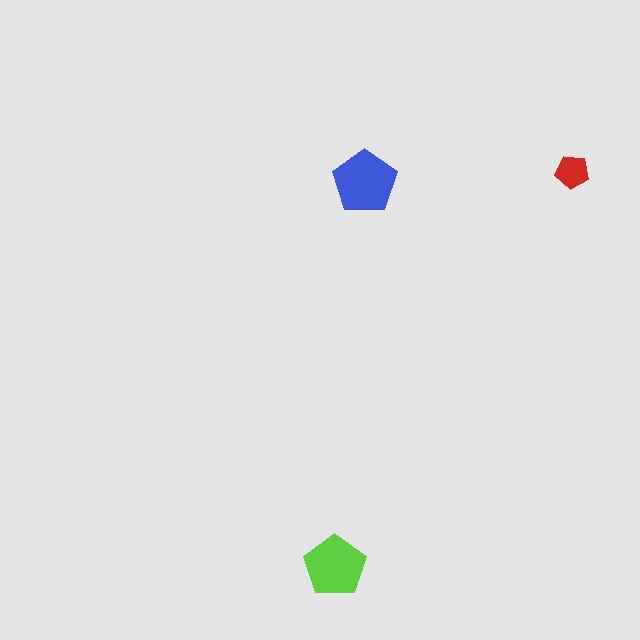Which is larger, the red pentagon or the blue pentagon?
The blue one.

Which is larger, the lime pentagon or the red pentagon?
The lime one.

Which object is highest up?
The red pentagon is topmost.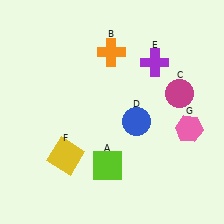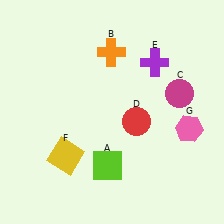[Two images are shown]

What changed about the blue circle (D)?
In Image 1, D is blue. In Image 2, it changed to red.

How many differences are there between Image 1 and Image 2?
There is 1 difference between the two images.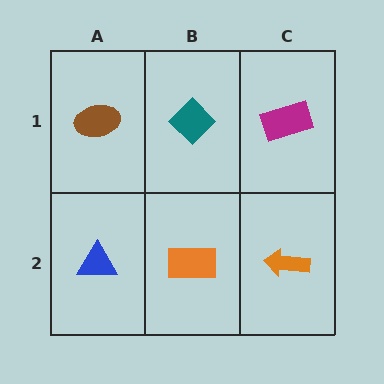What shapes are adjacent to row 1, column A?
A blue triangle (row 2, column A), a teal diamond (row 1, column B).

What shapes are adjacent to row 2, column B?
A teal diamond (row 1, column B), a blue triangle (row 2, column A), an orange arrow (row 2, column C).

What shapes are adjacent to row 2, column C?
A magenta rectangle (row 1, column C), an orange rectangle (row 2, column B).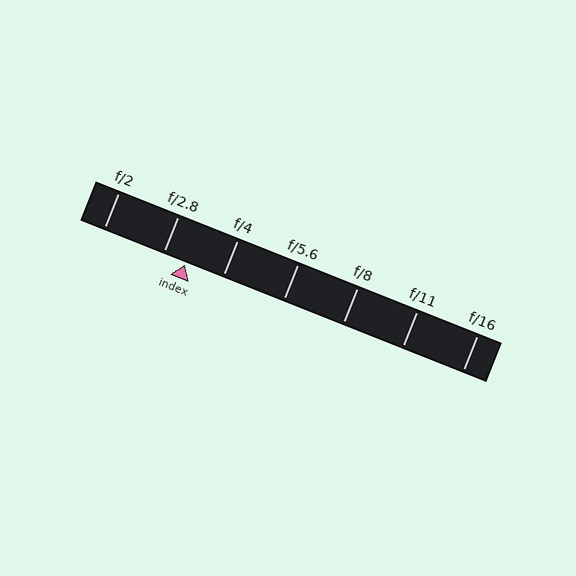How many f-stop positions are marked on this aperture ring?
There are 7 f-stop positions marked.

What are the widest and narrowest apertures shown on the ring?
The widest aperture shown is f/2 and the narrowest is f/16.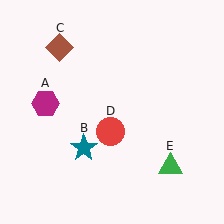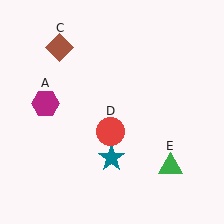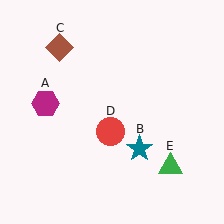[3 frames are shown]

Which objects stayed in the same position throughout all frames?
Magenta hexagon (object A) and brown diamond (object C) and red circle (object D) and green triangle (object E) remained stationary.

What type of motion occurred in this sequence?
The teal star (object B) rotated counterclockwise around the center of the scene.